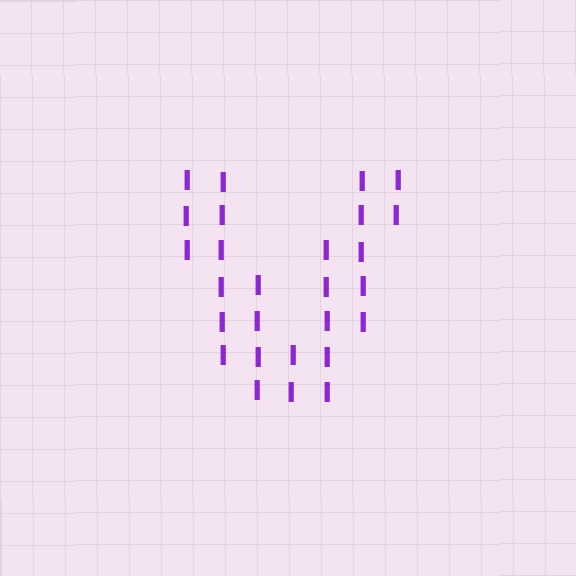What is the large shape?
The large shape is the letter V.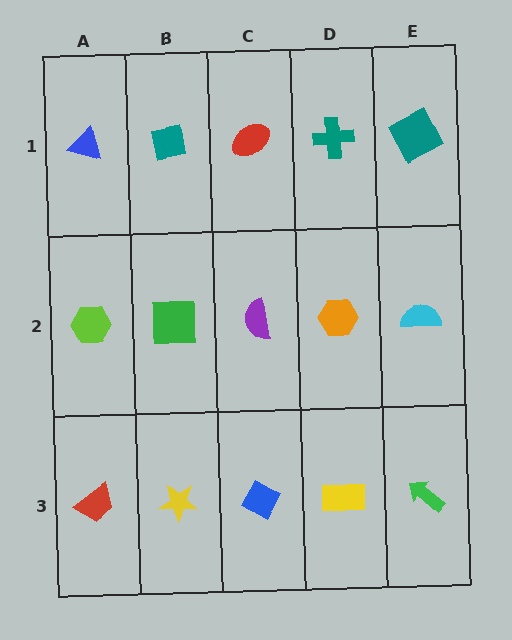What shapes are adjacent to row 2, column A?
A blue triangle (row 1, column A), a red trapezoid (row 3, column A), a green square (row 2, column B).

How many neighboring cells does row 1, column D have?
3.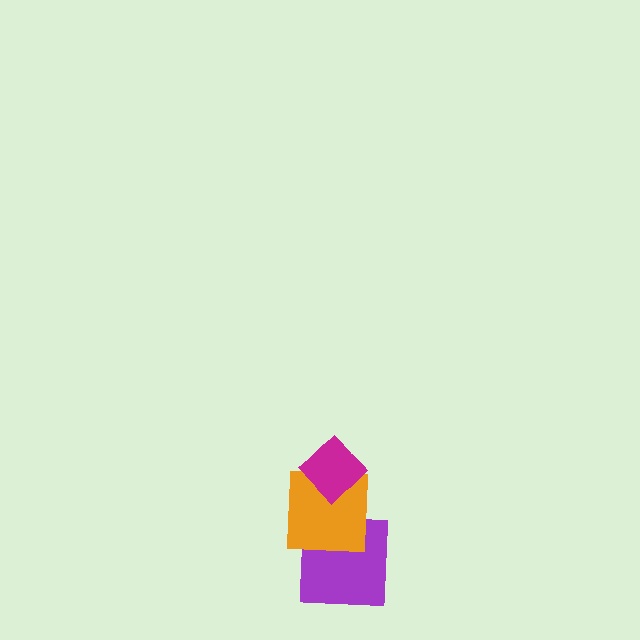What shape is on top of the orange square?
The magenta diamond is on top of the orange square.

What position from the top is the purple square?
The purple square is 3rd from the top.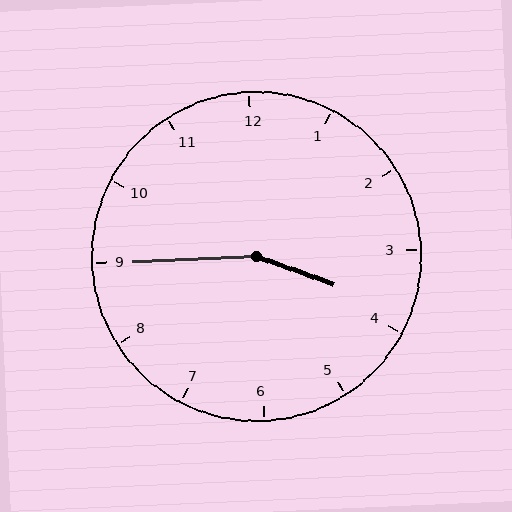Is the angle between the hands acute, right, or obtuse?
It is obtuse.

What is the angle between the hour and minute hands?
Approximately 158 degrees.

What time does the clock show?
3:45.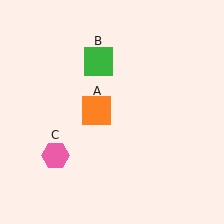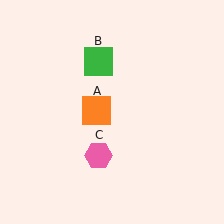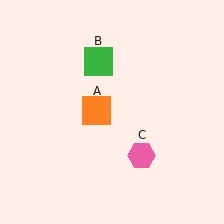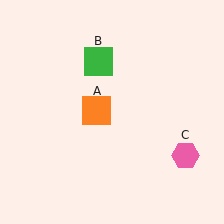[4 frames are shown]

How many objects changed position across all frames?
1 object changed position: pink hexagon (object C).